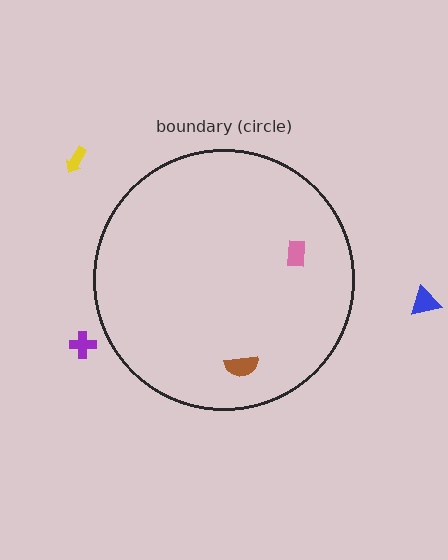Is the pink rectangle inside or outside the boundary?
Inside.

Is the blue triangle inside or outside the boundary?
Outside.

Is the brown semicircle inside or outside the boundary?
Inside.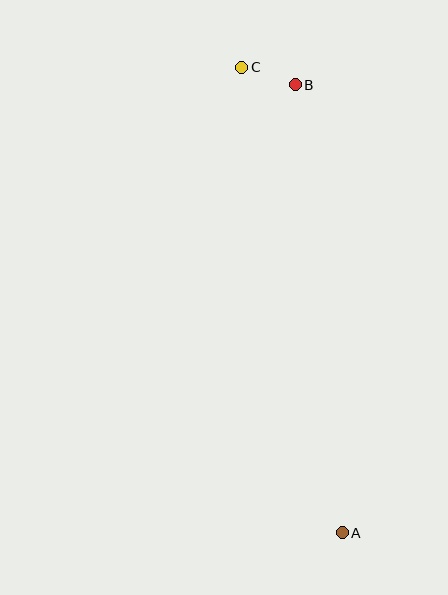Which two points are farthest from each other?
Points A and C are farthest from each other.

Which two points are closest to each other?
Points B and C are closest to each other.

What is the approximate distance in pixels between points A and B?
The distance between A and B is approximately 451 pixels.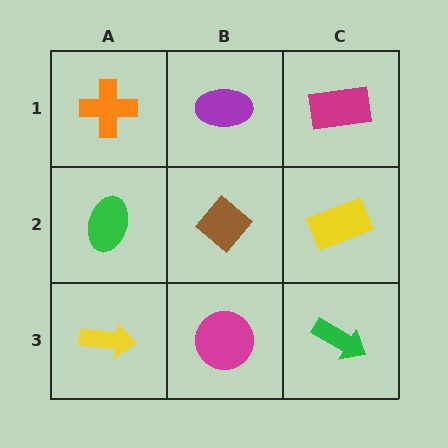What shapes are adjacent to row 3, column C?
A yellow rectangle (row 2, column C), a magenta circle (row 3, column B).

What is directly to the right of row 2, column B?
A yellow rectangle.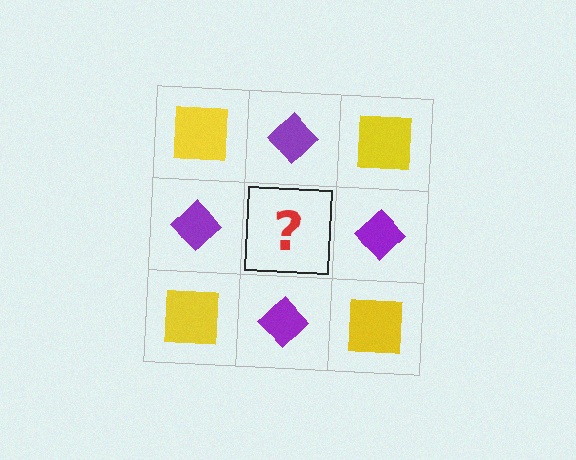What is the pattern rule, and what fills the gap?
The rule is that it alternates yellow square and purple diamond in a checkerboard pattern. The gap should be filled with a yellow square.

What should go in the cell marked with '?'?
The missing cell should contain a yellow square.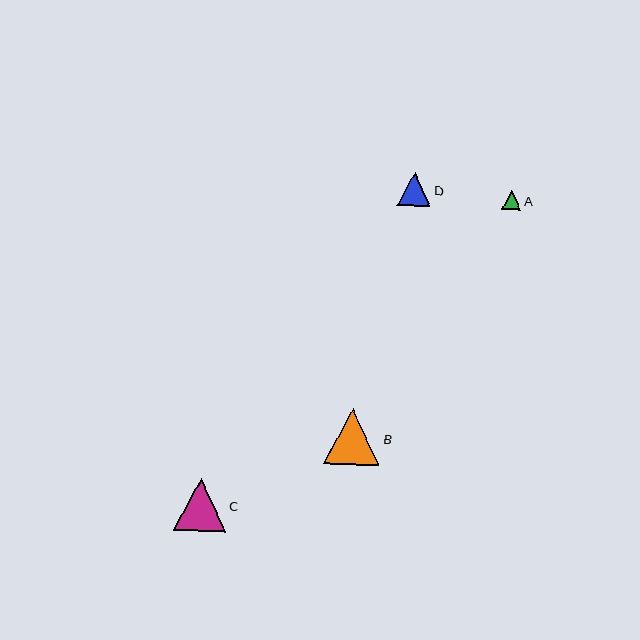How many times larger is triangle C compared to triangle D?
Triangle C is approximately 1.5 times the size of triangle D.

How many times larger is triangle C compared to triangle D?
Triangle C is approximately 1.5 times the size of triangle D.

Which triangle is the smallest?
Triangle A is the smallest with a size of approximately 19 pixels.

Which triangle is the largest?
Triangle B is the largest with a size of approximately 56 pixels.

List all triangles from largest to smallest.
From largest to smallest: B, C, D, A.